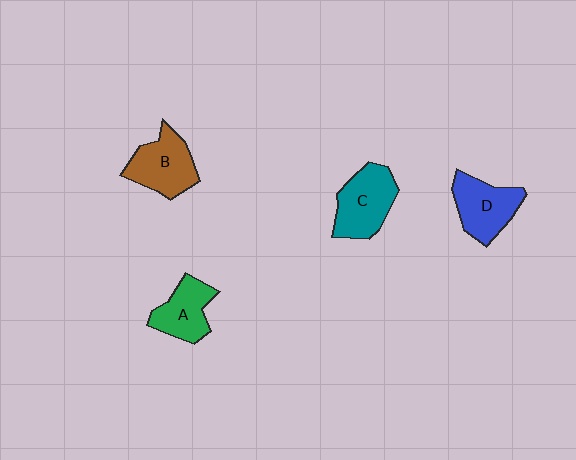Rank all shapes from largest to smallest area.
From largest to smallest: C (teal), B (brown), D (blue), A (green).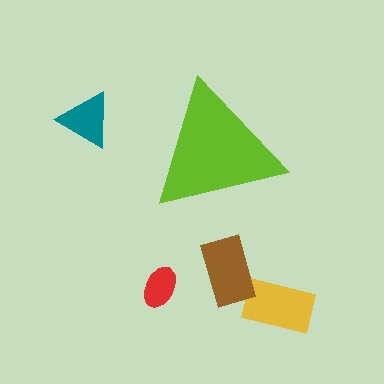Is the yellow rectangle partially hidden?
No, the yellow rectangle is fully visible.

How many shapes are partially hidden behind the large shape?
0 shapes are partially hidden.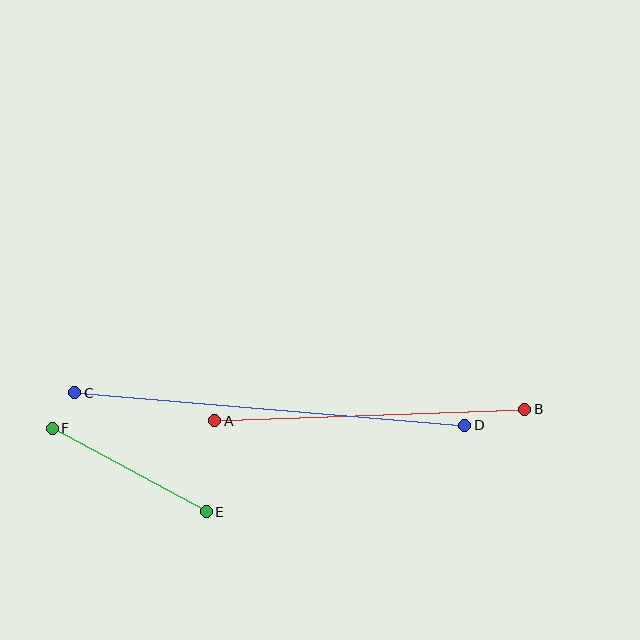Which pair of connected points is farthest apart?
Points C and D are farthest apart.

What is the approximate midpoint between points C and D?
The midpoint is at approximately (270, 409) pixels.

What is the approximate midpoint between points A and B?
The midpoint is at approximately (370, 415) pixels.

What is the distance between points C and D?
The distance is approximately 391 pixels.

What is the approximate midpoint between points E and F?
The midpoint is at approximately (129, 470) pixels.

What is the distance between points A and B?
The distance is approximately 310 pixels.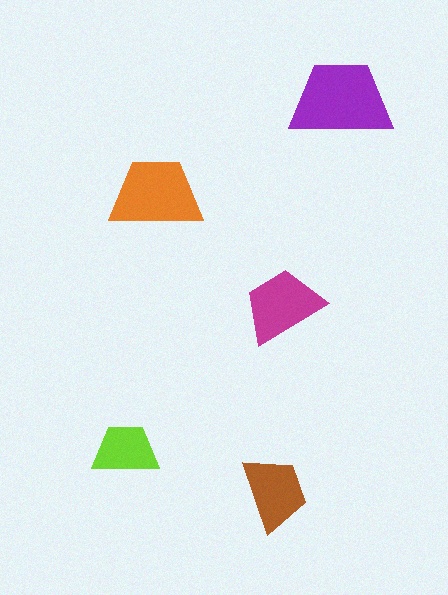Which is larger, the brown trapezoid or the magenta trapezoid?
The magenta one.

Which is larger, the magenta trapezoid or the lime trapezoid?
The magenta one.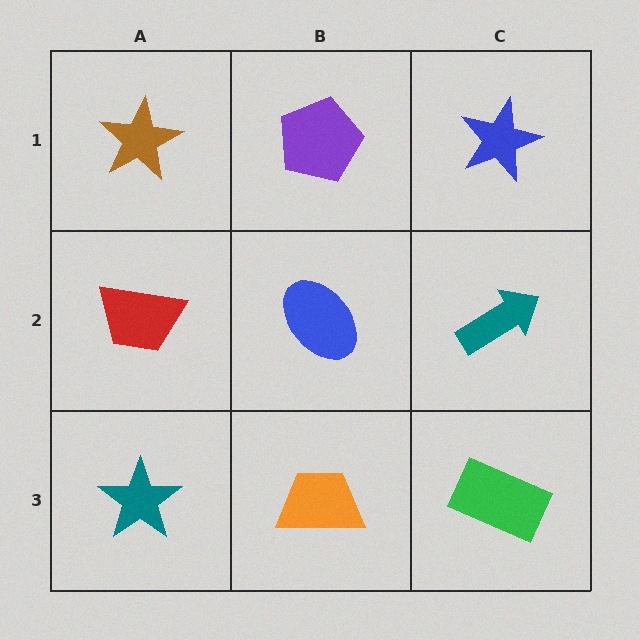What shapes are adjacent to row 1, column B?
A blue ellipse (row 2, column B), a brown star (row 1, column A), a blue star (row 1, column C).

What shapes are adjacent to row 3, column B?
A blue ellipse (row 2, column B), a teal star (row 3, column A), a green rectangle (row 3, column C).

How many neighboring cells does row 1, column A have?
2.